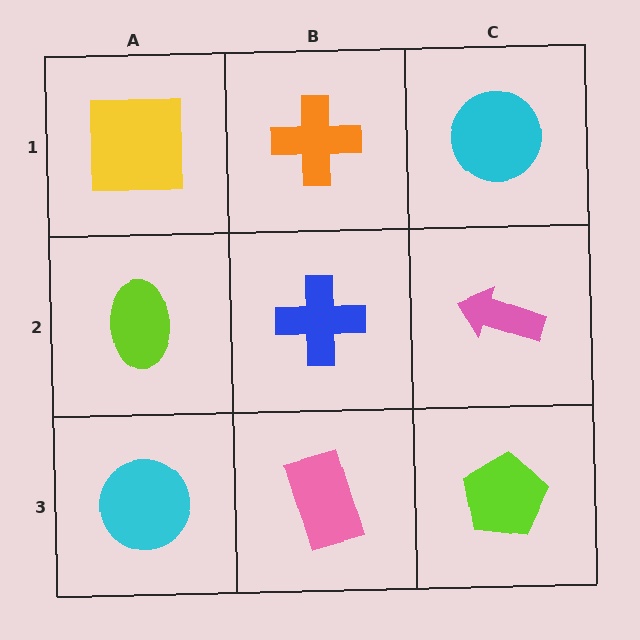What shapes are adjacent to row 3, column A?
A lime ellipse (row 2, column A), a pink rectangle (row 3, column B).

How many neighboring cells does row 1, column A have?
2.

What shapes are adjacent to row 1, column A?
A lime ellipse (row 2, column A), an orange cross (row 1, column B).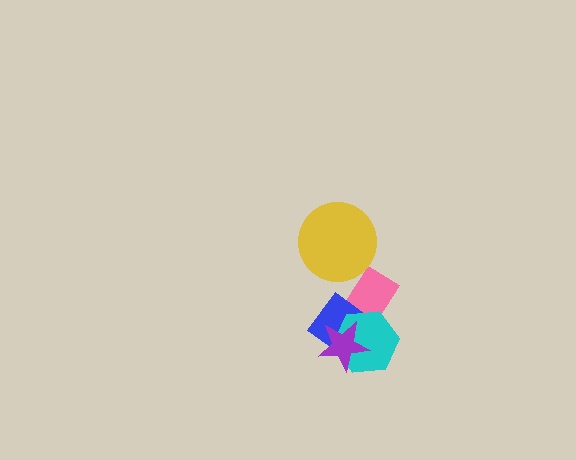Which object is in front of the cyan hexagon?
The purple star is in front of the cyan hexagon.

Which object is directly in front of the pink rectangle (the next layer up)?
The blue diamond is directly in front of the pink rectangle.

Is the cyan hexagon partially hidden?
Yes, it is partially covered by another shape.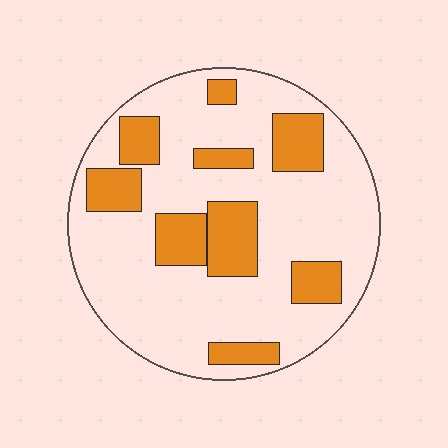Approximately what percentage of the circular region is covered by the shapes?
Approximately 25%.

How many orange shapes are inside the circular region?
9.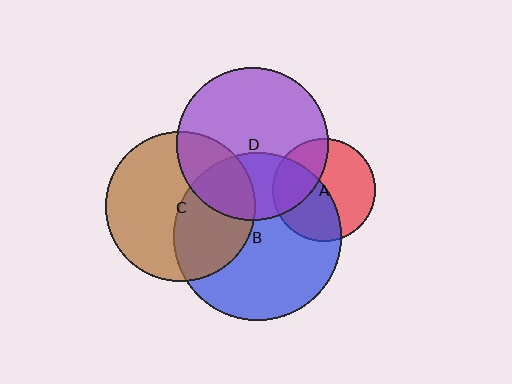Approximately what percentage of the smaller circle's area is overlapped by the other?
Approximately 40%.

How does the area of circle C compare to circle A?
Approximately 2.1 times.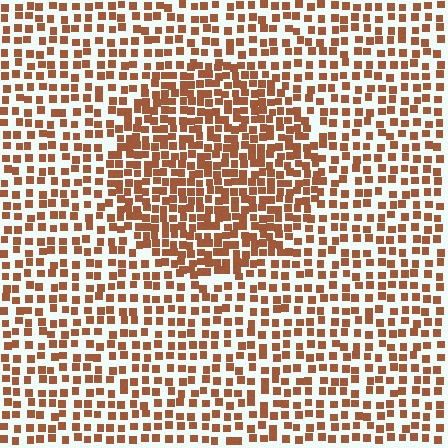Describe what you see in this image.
The image contains small brown elements arranged at two different densities. A circle-shaped region is visible where the elements are more densely packed than the surrounding area.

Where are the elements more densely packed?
The elements are more densely packed inside the circle boundary.